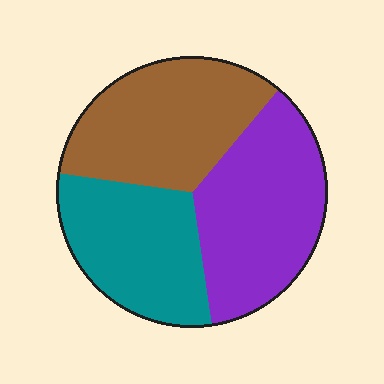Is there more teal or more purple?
Purple.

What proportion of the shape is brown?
Brown covers about 35% of the shape.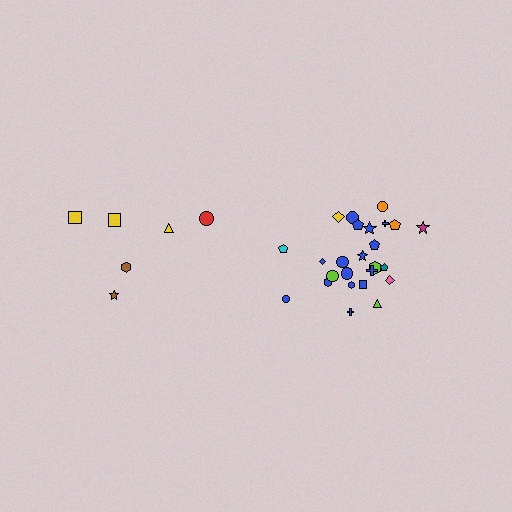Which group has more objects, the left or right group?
The right group.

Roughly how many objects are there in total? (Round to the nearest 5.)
Roughly 30 objects in total.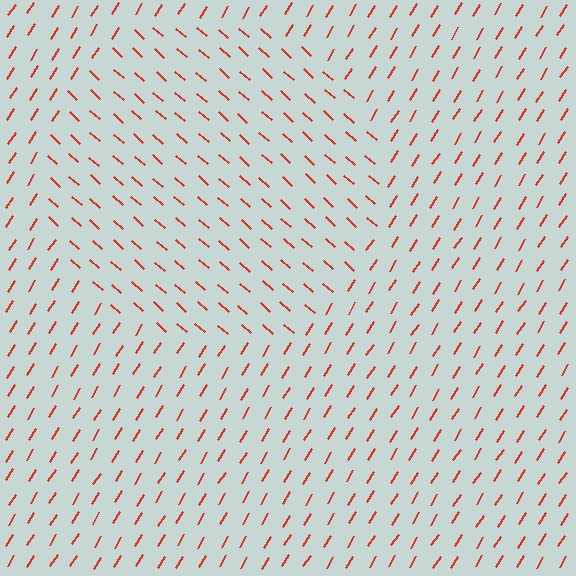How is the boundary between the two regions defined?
The boundary is defined purely by a change in line orientation (approximately 80 degrees difference). All lines are the same color and thickness.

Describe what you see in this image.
The image is filled with small red line segments. A circle region in the image has lines oriented differently from the surrounding lines, creating a visible texture boundary.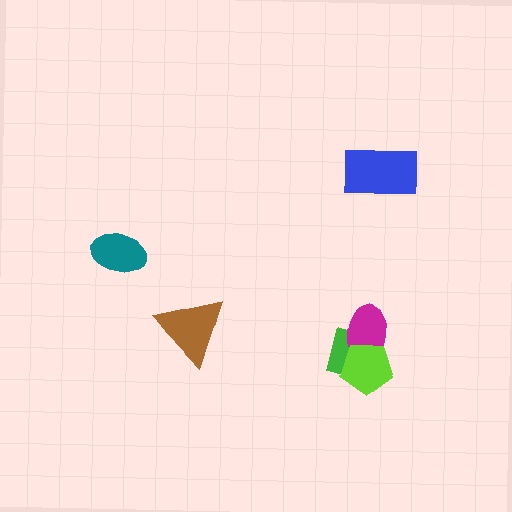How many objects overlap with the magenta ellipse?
2 objects overlap with the magenta ellipse.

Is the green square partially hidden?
Yes, it is partially covered by another shape.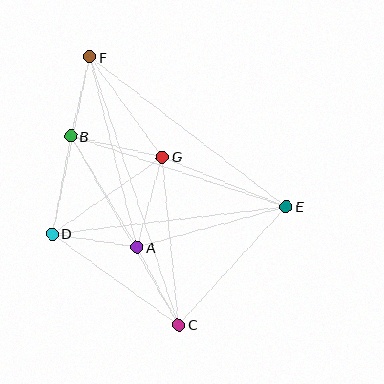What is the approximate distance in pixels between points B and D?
The distance between B and D is approximately 99 pixels.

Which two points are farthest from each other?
Points C and F are farthest from each other.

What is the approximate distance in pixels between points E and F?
The distance between E and F is approximately 247 pixels.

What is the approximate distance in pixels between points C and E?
The distance between C and E is approximately 160 pixels.